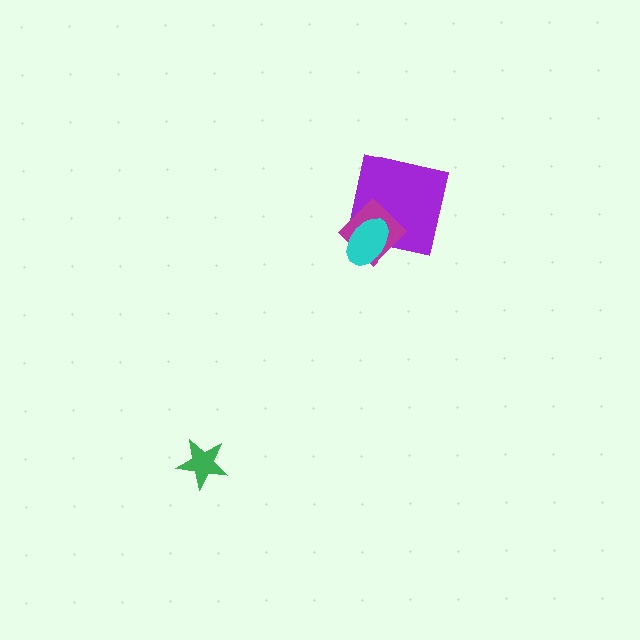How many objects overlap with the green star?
0 objects overlap with the green star.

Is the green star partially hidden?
No, no other shape covers it.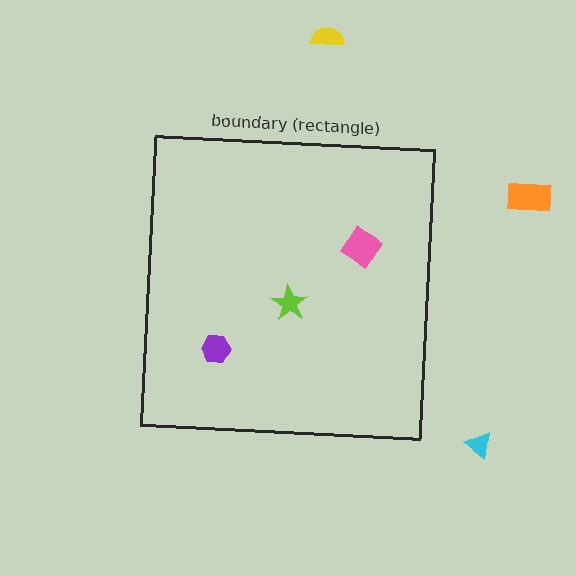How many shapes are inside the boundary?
3 inside, 3 outside.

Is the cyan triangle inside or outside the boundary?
Outside.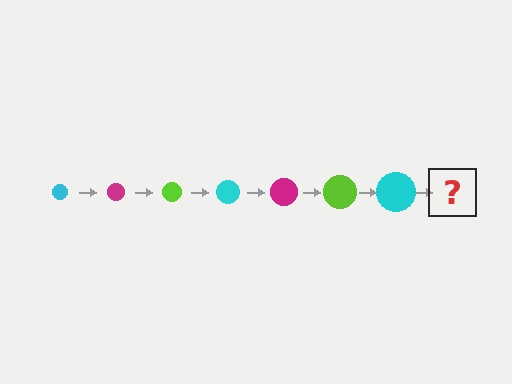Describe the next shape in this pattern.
It should be a magenta circle, larger than the previous one.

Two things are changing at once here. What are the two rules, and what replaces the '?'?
The two rules are that the circle grows larger each step and the color cycles through cyan, magenta, and lime. The '?' should be a magenta circle, larger than the previous one.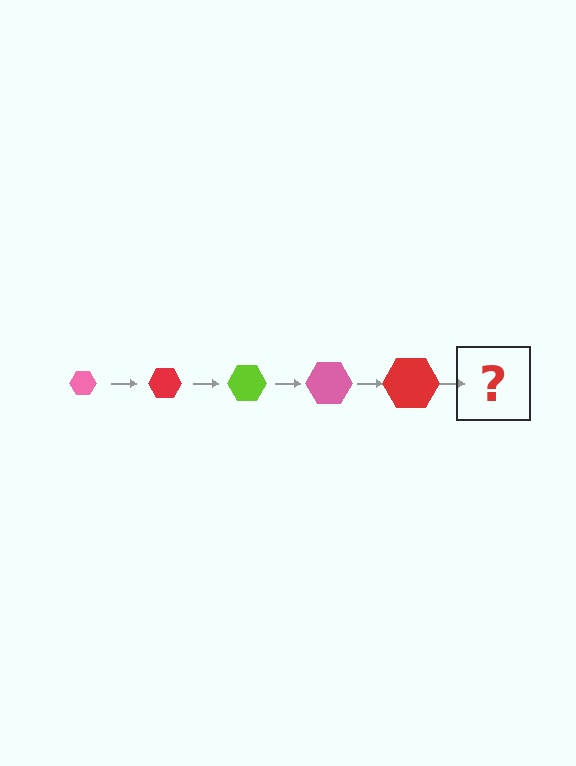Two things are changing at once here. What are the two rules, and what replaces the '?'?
The two rules are that the hexagon grows larger each step and the color cycles through pink, red, and lime. The '?' should be a lime hexagon, larger than the previous one.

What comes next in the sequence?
The next element should be a lime hexagon, larger than the previous one.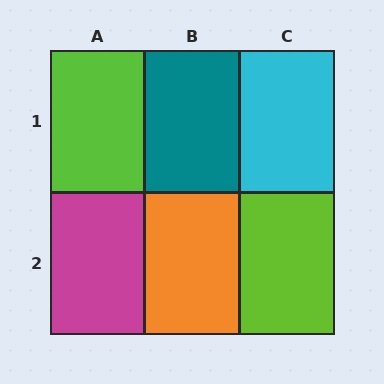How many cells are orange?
1 cell is orange.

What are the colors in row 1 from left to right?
Lime, teal, cyan.